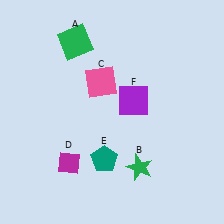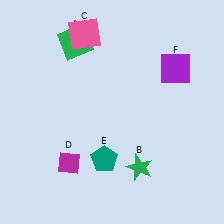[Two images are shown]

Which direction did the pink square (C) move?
The pink square (C) moved up.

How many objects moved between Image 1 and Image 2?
2 objects moved between the two images.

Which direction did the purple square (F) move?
The purple square (F) moved right.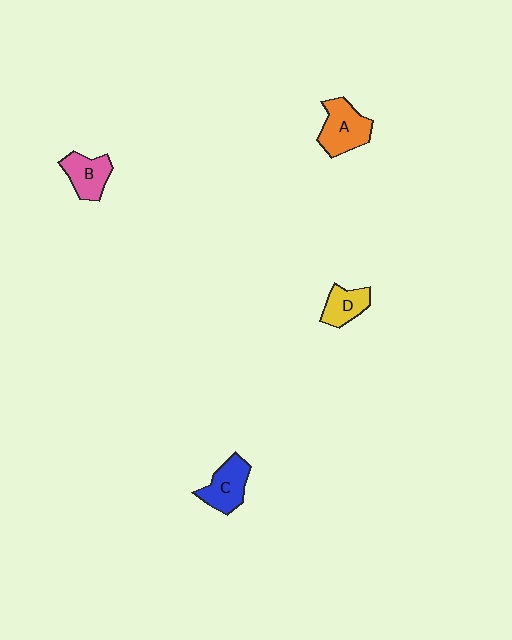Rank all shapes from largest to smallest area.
From largest to smallest: A (orange), C (blue), B (pink), D (yellow).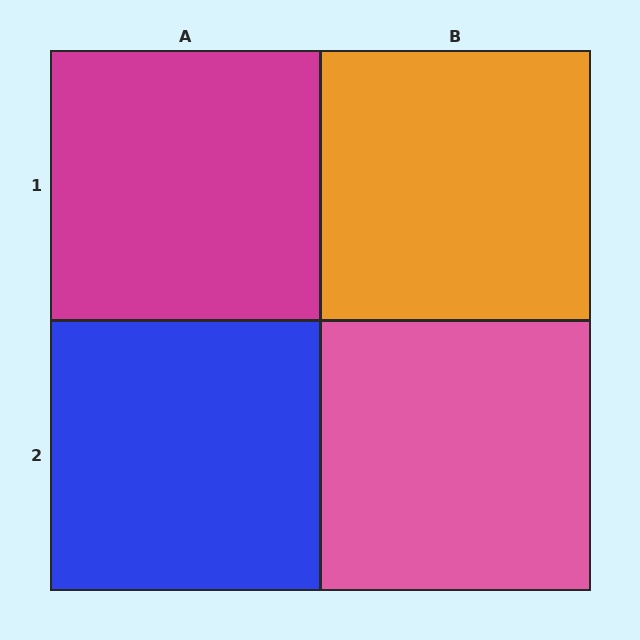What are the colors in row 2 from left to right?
Blue, pink.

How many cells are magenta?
1 cell is magenta.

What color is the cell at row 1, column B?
Orange.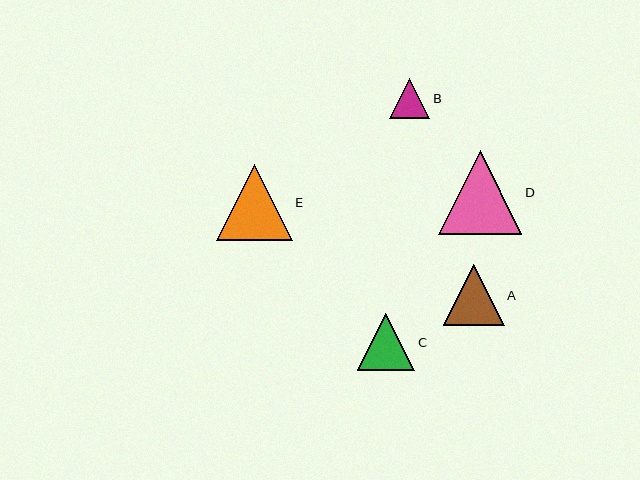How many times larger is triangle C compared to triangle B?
Triangle C is approximately 1.4 times the size of triangle B.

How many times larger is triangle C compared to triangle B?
Triangle C is approximately 1.4 times the size of triangle B.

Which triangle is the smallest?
Triangle B is the smallest with a size of approximately 41 pixels.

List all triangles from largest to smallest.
From largest to smallest: D, E, A, C, B.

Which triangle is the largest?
Triangle D is the largest with a size of approximately 83 pixels.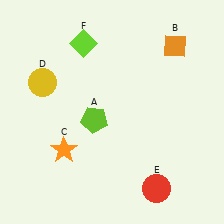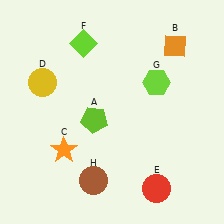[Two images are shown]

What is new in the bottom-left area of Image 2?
A brown circle (H) was added in the bottom-left area of Image 2.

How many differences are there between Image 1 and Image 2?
There are 2 differences between the two images.